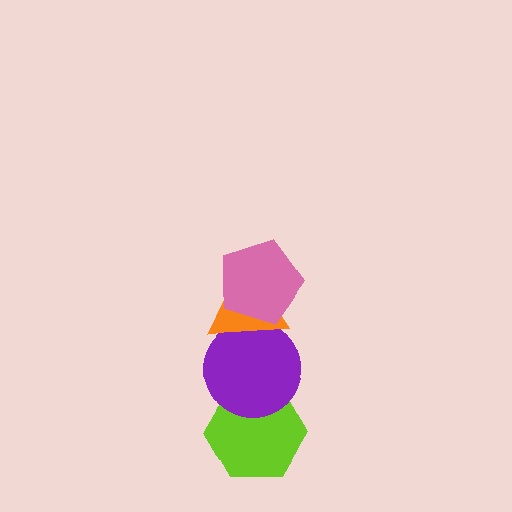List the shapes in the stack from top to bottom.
From top to bottom: the pink pentagon, the orange triangle, the purple circle, the lime hexagon.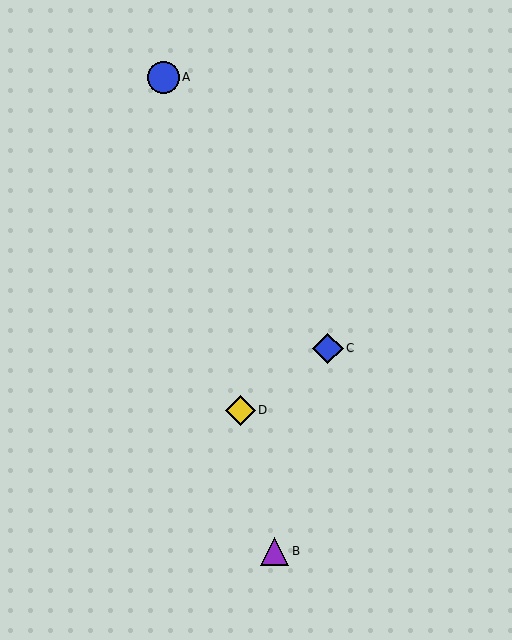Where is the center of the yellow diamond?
The center of the yellow diamond is at (240, 410).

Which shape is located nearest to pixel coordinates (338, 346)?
The blue diamond (labeled C) at (328, 348) is nearest to that location.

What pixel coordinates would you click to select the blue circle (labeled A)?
Click at (164, 77) to select the blue circle A.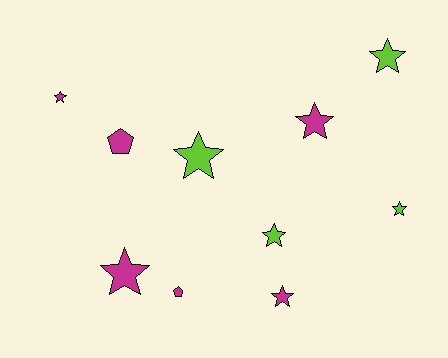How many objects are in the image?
There are 10 objects.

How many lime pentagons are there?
There are no lime pentagons.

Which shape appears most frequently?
Star, with 8 objects.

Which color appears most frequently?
Magenta, with 6 objects.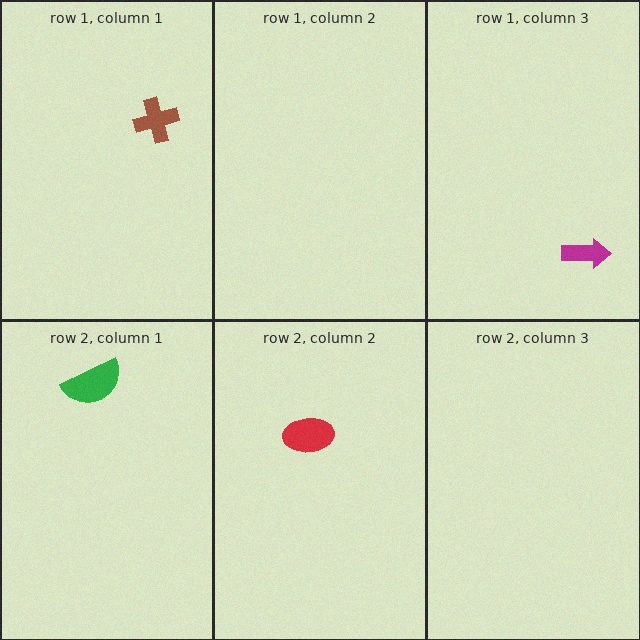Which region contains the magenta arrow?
The row 1, column 3 region.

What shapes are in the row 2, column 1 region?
The green semicircle.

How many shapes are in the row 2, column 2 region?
1.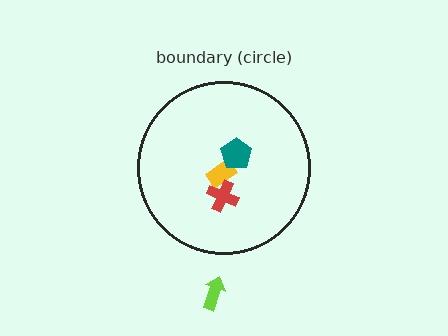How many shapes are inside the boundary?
3 inside, 1 outside.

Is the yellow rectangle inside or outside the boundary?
Inside.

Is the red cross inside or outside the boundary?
Inside.